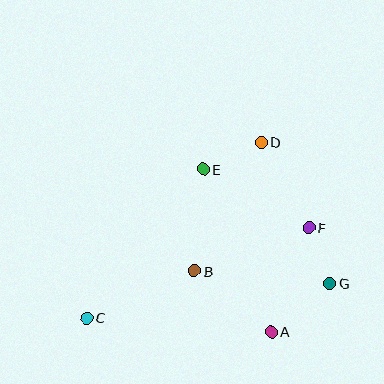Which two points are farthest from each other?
Points C and D are farthest from each other.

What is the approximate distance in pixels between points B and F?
The distance between B and F is approximately 123 pixels.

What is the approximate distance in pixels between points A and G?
The distance between A and G is approximately 76 pixels.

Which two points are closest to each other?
Points F and G are closest to each other.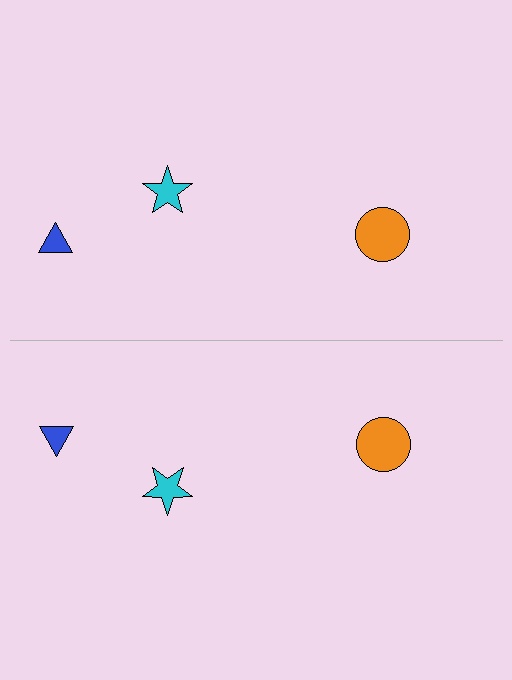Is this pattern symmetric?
Yes, this pattern has bilateral (reflection) symmetry.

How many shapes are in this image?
There are 6 shapes in this image.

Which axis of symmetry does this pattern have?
The pattern has a horizontal axis of symmetry running through the center of the image.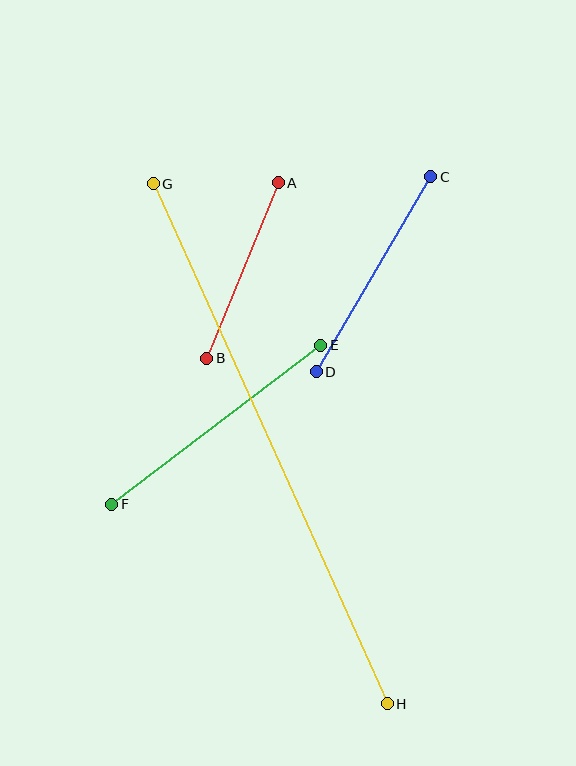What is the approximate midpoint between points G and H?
The midpoint is at approximately (270, 444) pixels.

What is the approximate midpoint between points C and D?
The midpoint is at approximately (374, 274) pixels.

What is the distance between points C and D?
The distance is approximately 226 pixels.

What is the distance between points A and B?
The distance is approximately 190 pixels.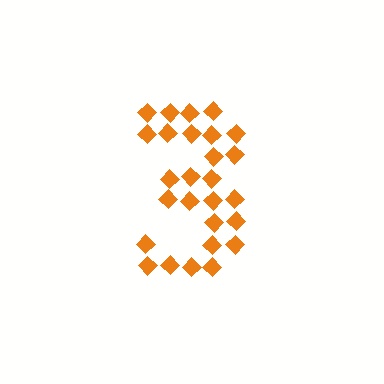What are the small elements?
The small elements are diamonds.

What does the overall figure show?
The overall figure shows the digit 3.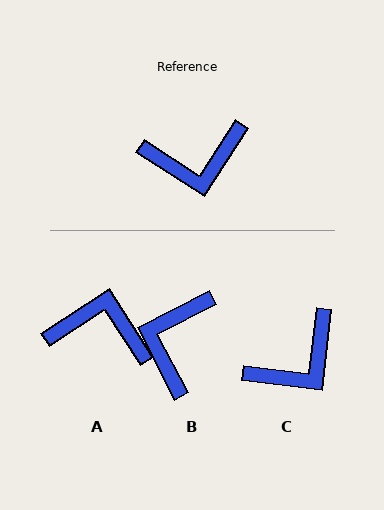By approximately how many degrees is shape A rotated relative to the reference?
Approximately 156 degrees counter-clockwise.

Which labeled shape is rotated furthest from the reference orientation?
A, about 156 degrees away.